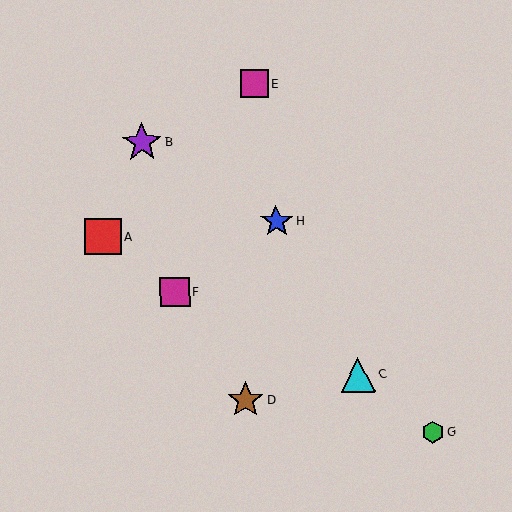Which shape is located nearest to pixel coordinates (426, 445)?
The green hexagon (labeled G) at (433, 432) is nearest to that location.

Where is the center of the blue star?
The center of the blue star is at (276, 221).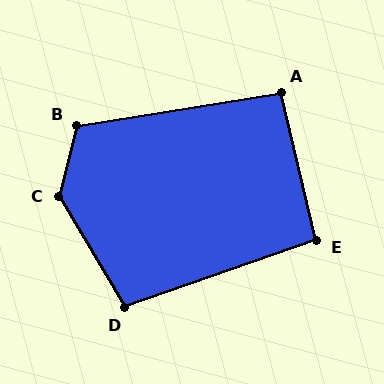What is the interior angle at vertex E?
Approximately 96 degrees (obtuse).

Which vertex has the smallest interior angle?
A, at approximately 94 degrees.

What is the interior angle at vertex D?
Approximately 102 degrees (obtuse).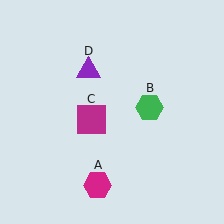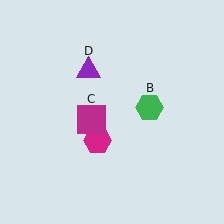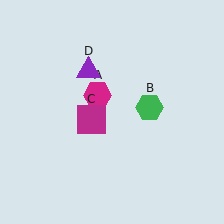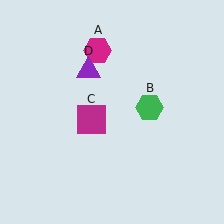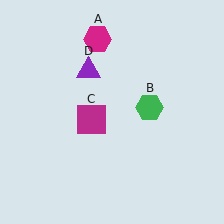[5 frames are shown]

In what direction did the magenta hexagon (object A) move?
The magenta hexagon (object A) moved up.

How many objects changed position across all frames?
1 object changed position: magenta hexagon (object A).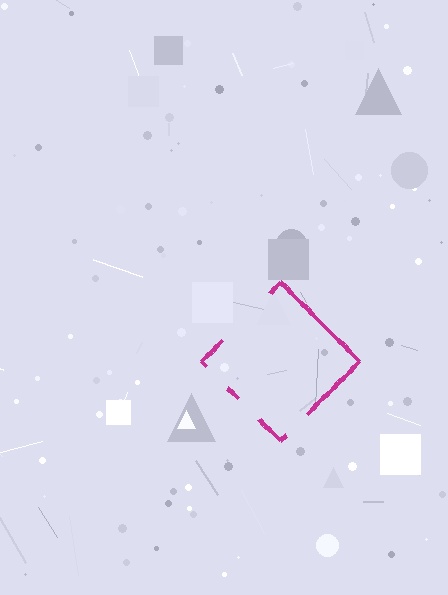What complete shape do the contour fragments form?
The contour fragments form a diamond.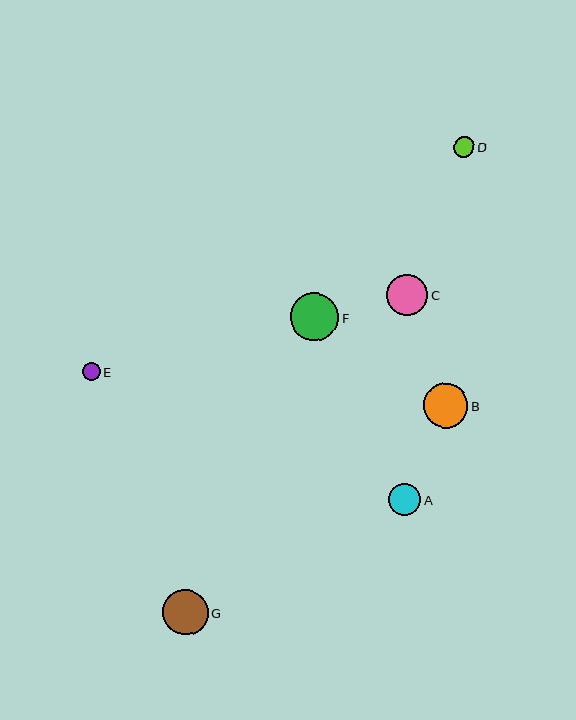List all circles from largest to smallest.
From largest to smallest: F, G, B, C, A, D, E.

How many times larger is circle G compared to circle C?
Circle G is approximately 1.1 times the size of circle C.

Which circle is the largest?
Circle F is the largest with a size of approximately 49 pixels.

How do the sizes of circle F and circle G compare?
Circle F and circle G are approximately the same size.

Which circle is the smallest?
Circle E is the smallest with a size of approximately 18 pixels.